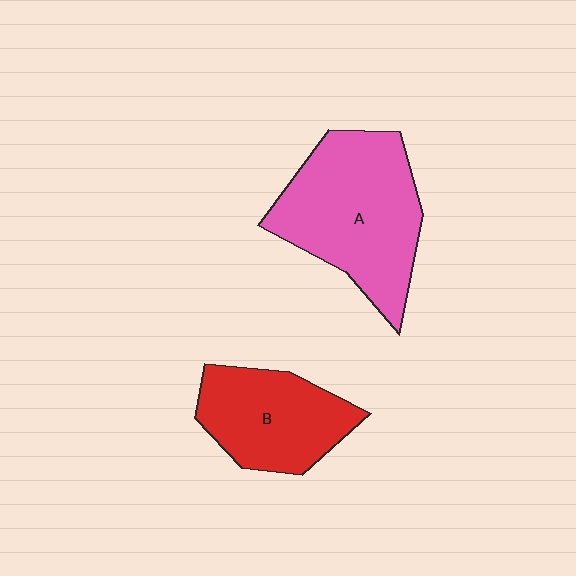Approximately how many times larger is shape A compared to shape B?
Approximately 1.5 times.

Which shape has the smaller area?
Shape B (red).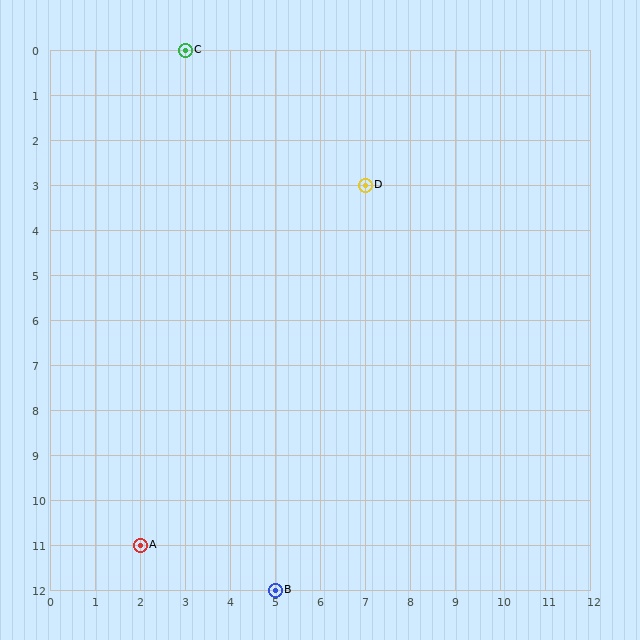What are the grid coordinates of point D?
Point D is at grid coordinates (7, 3).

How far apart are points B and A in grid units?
Points B and A are 3 columns and 1 row apart (about 3.2 grid units diagonally).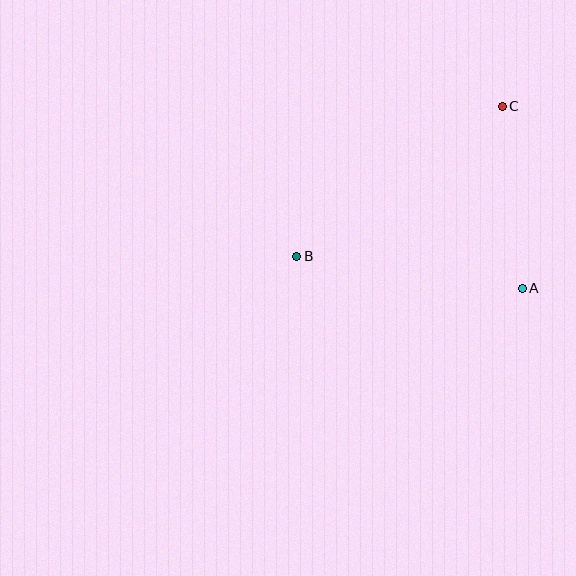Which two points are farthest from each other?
Points B and C are farthest from each other.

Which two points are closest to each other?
Points A and C are closest to each other.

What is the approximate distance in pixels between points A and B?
The distance between A and B is approximately 228 pixels.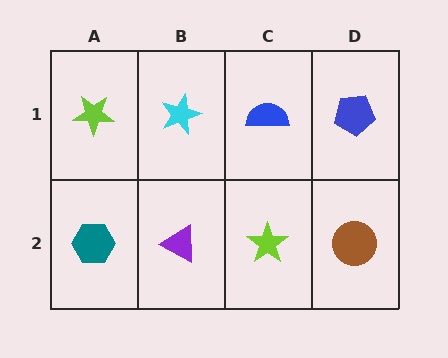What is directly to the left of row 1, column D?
A blue semicircle.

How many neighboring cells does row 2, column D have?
2.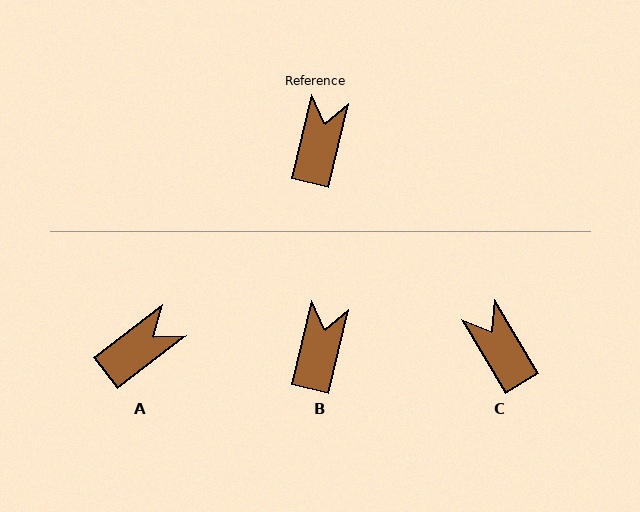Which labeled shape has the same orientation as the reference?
B.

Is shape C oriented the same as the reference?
No, it is off by about 44 degrees.